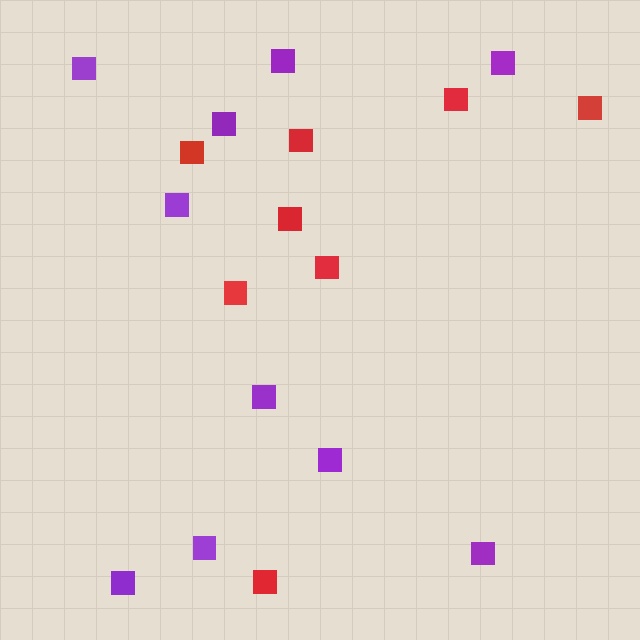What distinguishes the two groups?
There are 2 groups: one group of purple squares (10) and one group of red squares (8).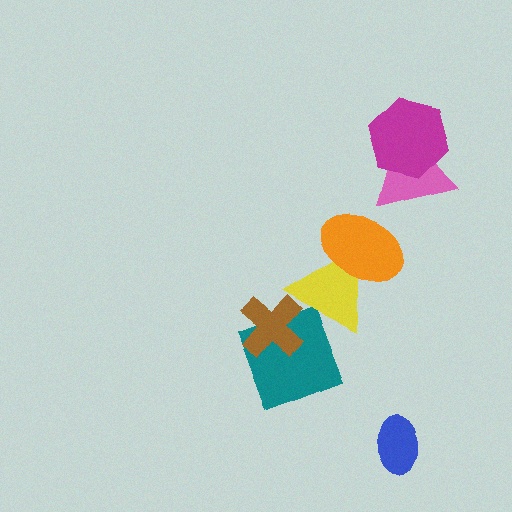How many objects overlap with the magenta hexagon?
1 object overlaps with the magenta hexagon.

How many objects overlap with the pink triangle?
1 object overlaps with the pink triangle.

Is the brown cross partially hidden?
Yes, it is partially covered by another shape.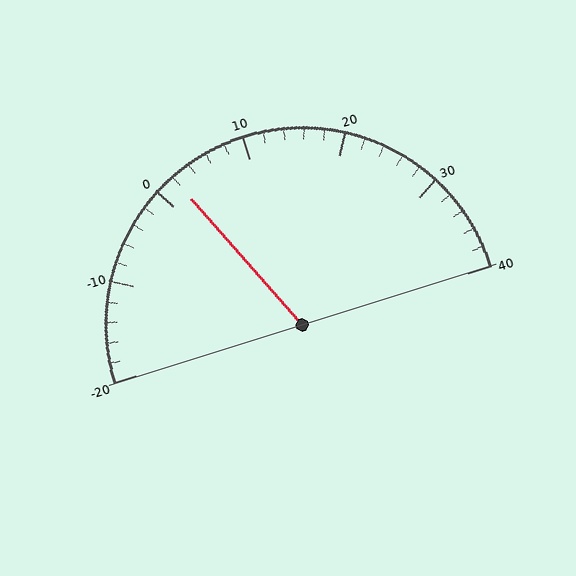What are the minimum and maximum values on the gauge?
The gauge ranges from -20 to 40.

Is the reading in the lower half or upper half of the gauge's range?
The reading is in the lower half of the range (-20 to 40).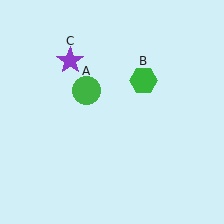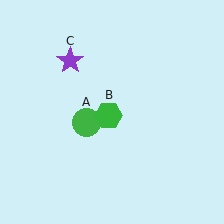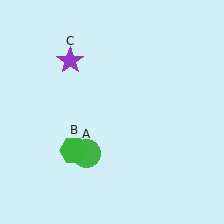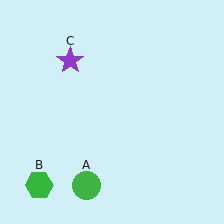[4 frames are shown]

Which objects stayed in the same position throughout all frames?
Purple star (object C) remained stationary.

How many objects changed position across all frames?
2 objects changed position: green circle (object A), green hexagon (object B).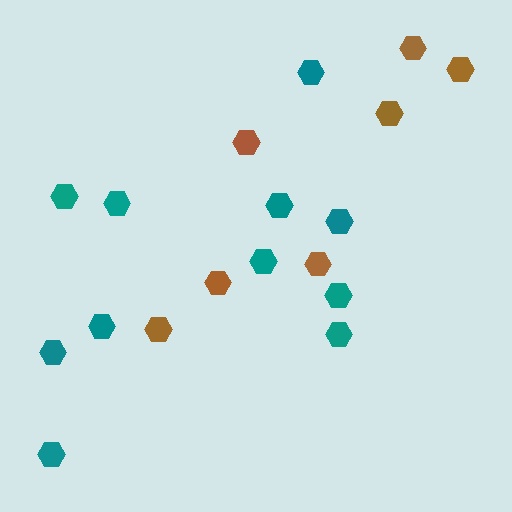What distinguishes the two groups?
There are 2 groups: one group of teal hexagons (11) and one group of brown hexagons (7).